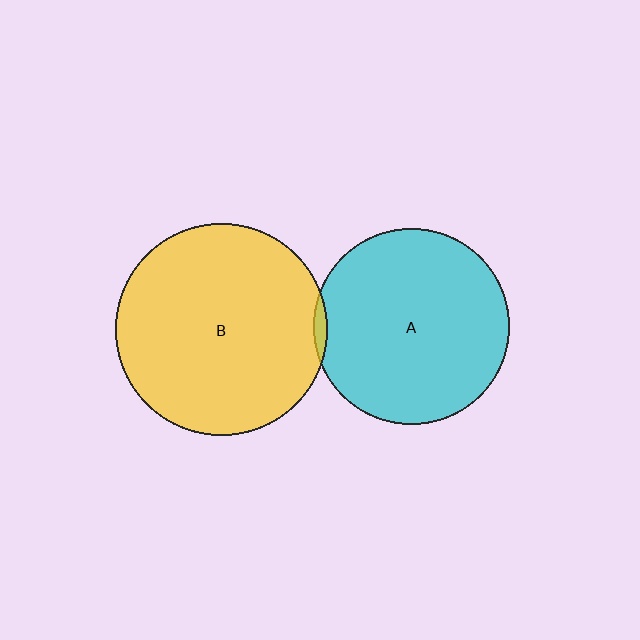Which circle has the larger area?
Circle B (yellow).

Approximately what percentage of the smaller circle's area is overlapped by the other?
Approximately 5%.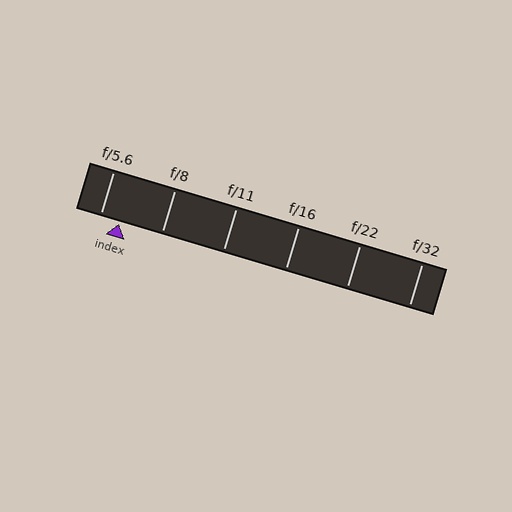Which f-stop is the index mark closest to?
The index mark is closest to f/5.6.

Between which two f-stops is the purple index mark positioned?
The index mark is between f/5.6 and f/8.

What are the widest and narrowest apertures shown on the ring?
The widest aperture shown is f/5.6 and the narrowest is f/32.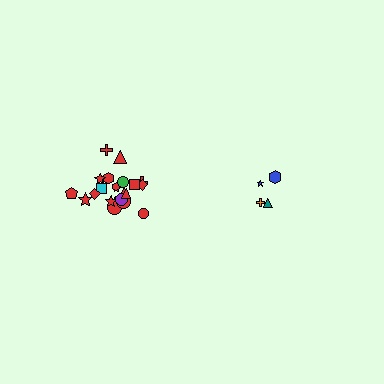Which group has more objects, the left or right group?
The left group.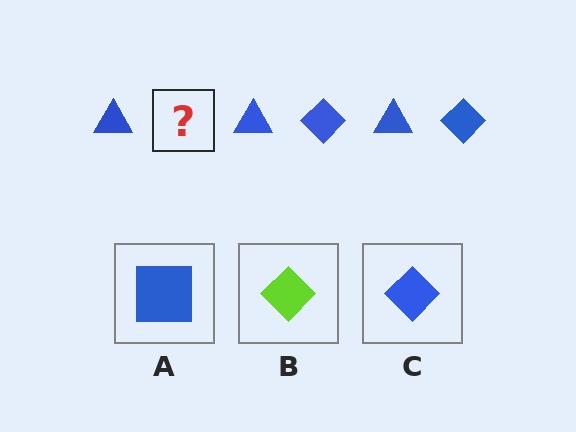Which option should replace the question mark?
Option C.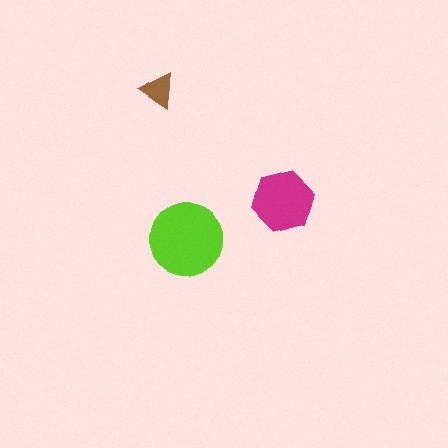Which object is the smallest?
The brown triangle.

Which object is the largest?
The lime circle.